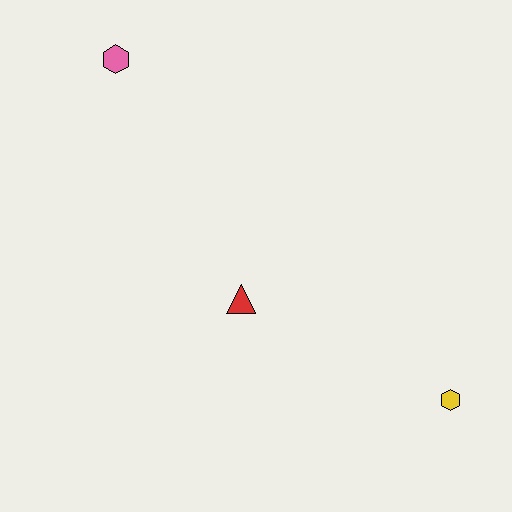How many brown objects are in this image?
There are no brown objects.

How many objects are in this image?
There are 3 objects.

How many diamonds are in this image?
There are no diamonds.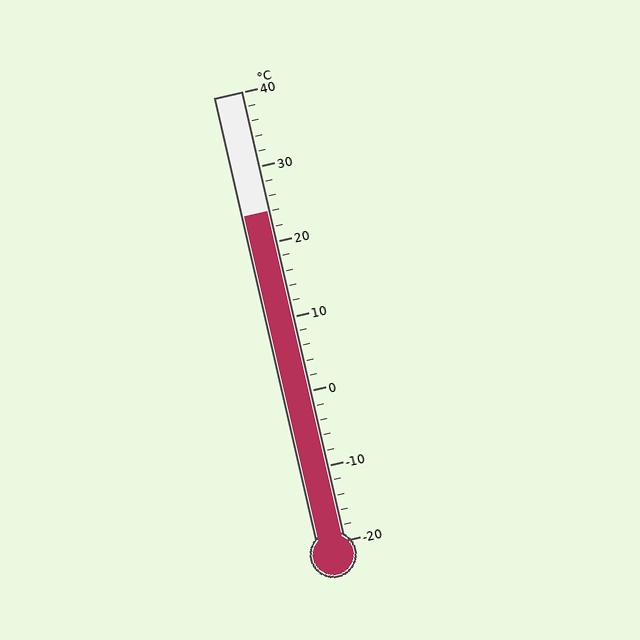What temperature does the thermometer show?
The thermometer shows approximately 24°C.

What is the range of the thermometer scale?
The thermometer scale ranges from -20°C to 40°C.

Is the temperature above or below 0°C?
The temperature is above 0°C.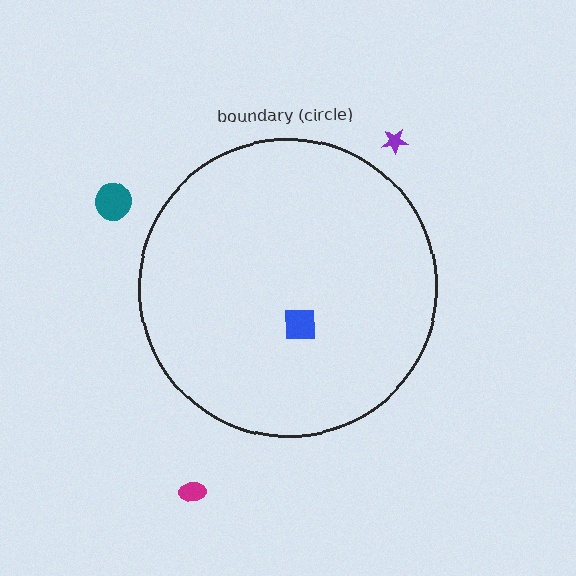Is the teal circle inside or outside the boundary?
Outside.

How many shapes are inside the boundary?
1 inside, 3 outside.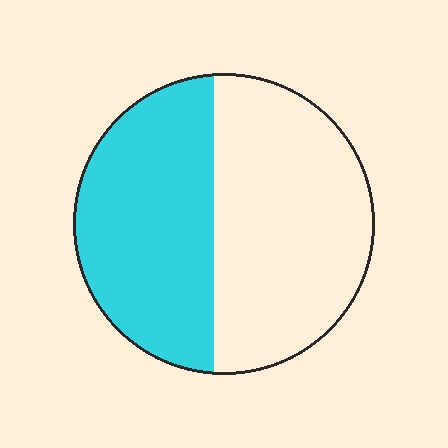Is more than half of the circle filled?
No.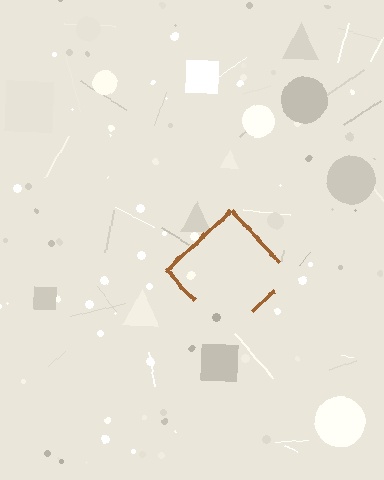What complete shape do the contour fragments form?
The contour fragments form a diamond.